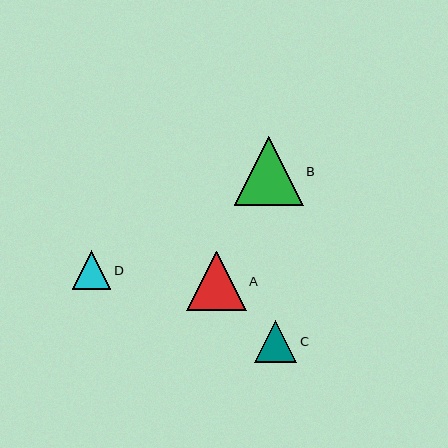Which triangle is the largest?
Triangle B is the largest with a size of approximately 69 pixels.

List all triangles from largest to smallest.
From largest to smallest: B, A, C, D.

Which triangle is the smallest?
Triangle D is the smallest with a size of approximately 39 pixels.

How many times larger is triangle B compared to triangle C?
Triangle B is approximately 1.7 times the size of triangle C.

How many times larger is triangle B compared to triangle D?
Triangle B is approximately 1.8 times the size of triangle D.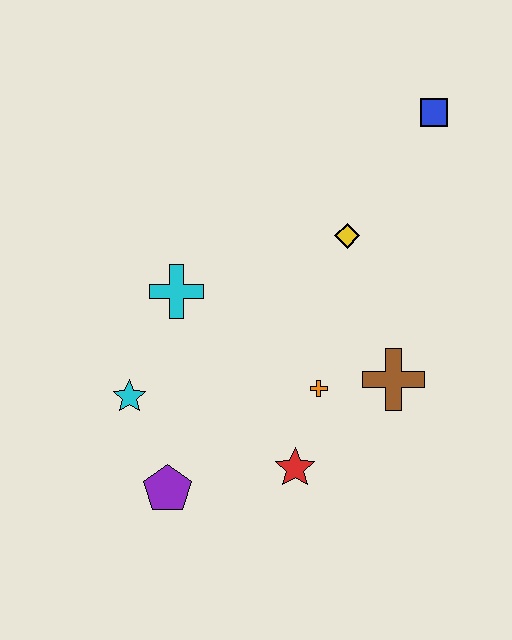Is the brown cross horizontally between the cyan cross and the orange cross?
No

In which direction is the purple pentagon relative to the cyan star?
The purple pentagon is below the cyan star.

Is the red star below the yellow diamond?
Yes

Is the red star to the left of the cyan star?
No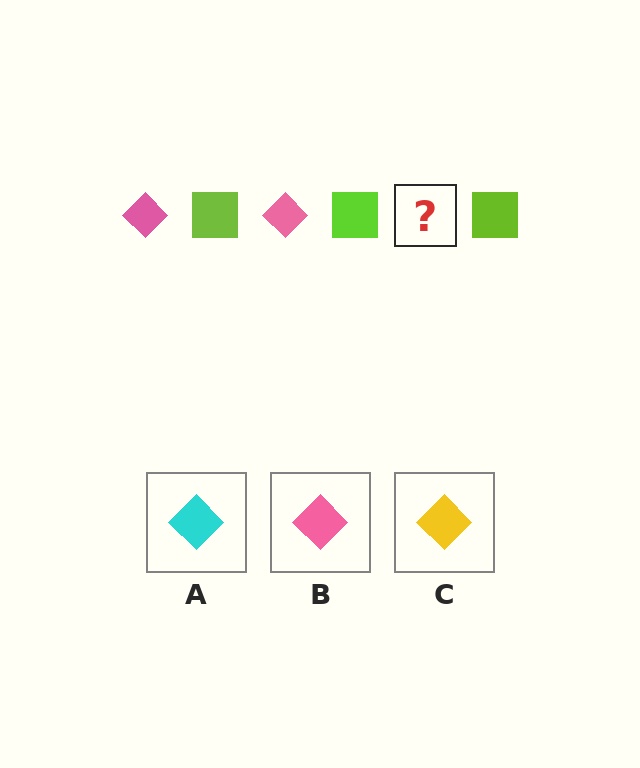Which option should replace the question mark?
Option B.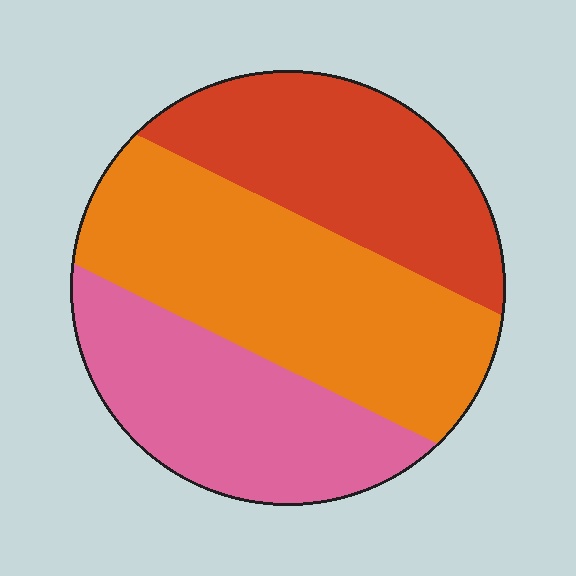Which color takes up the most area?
Orange, at roughly 40%.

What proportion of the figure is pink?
Pink covers about 30% of the figure.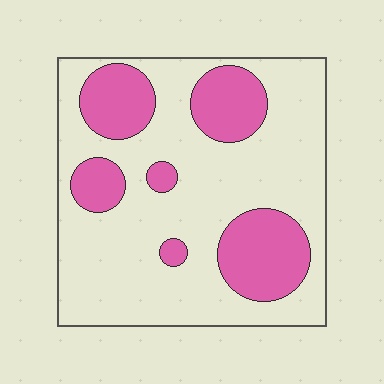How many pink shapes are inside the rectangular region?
6.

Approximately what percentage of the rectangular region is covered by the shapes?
Approximately 30%.